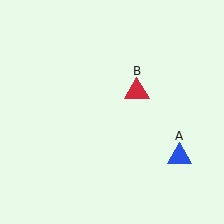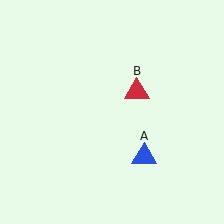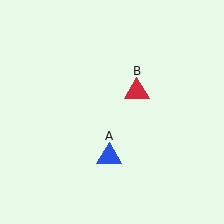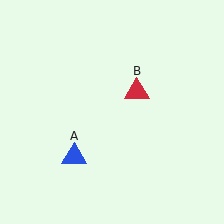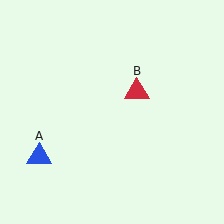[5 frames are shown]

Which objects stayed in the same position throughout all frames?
Red triangle (object B) remained stationary.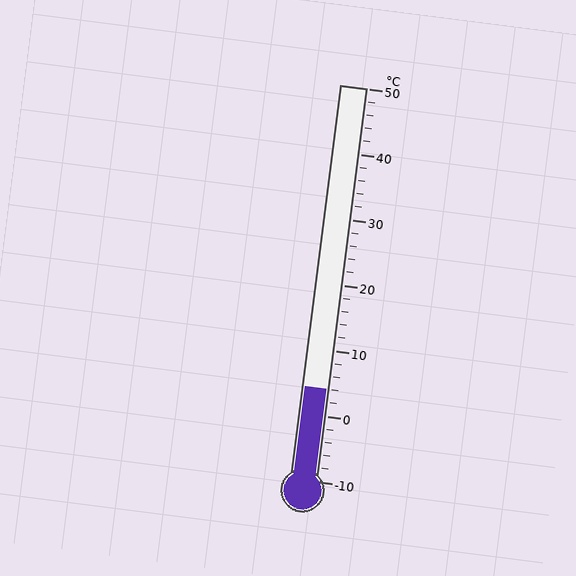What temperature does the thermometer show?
The thermometer shows approximately 4°C.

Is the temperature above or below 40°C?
The temperature is below 40°C.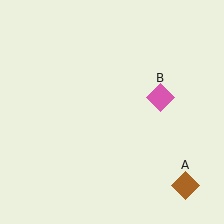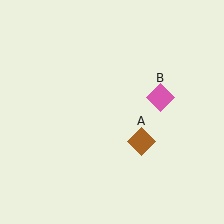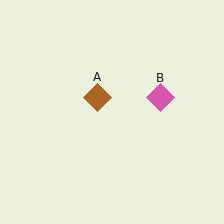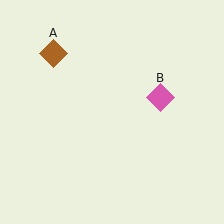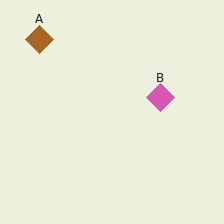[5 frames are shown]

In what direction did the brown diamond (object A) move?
The brown diamond (object A) moved up and to the left.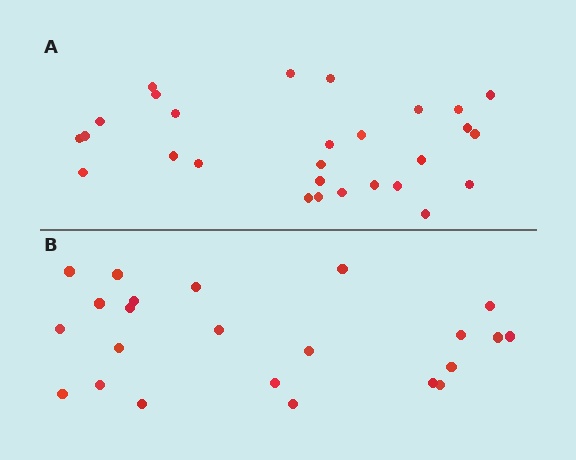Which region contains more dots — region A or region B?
Region A (the top region) has more dots.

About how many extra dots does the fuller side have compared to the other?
Region A has about 5 more dots than region B.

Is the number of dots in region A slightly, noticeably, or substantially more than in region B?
Region A has only slightly more — the two regions are fairly close. The ratio is roughly 1.2 to 1.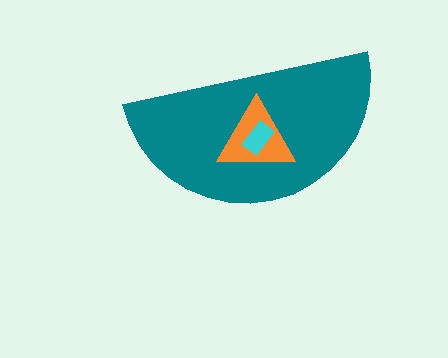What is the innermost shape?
The cyan rectangle.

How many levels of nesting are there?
3.